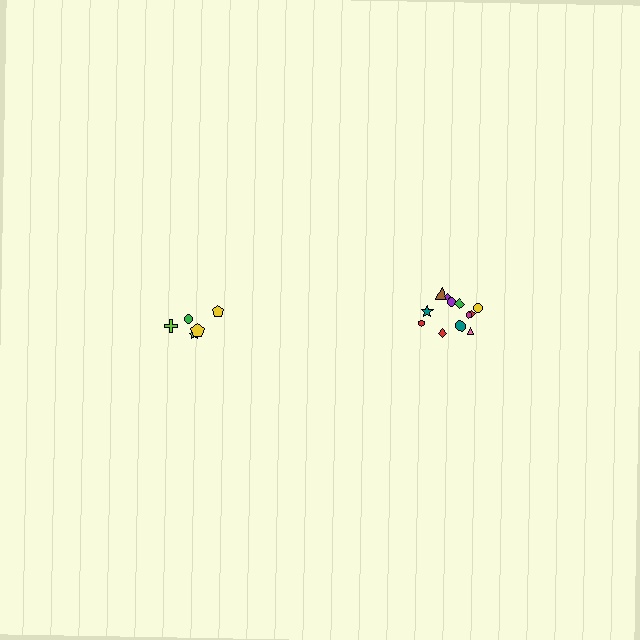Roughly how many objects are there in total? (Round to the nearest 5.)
Roughly 15 objects in total.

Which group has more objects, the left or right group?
The right group.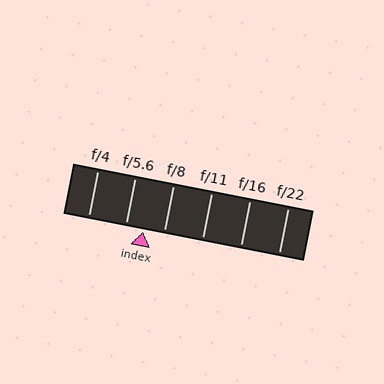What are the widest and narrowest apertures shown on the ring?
The widest aperture shown is f/4 and the narrowest is f/22.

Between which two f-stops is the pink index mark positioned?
The index mark is between f/5.6 and f/8.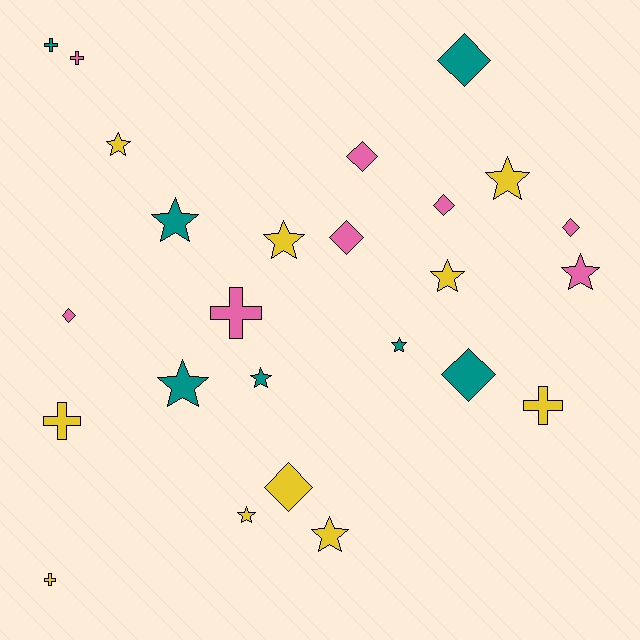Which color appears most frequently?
Yellow, with 10 objects.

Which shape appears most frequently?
Star, with 11 objects.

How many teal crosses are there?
There is 1 teal cross.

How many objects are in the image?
There are 25 objects.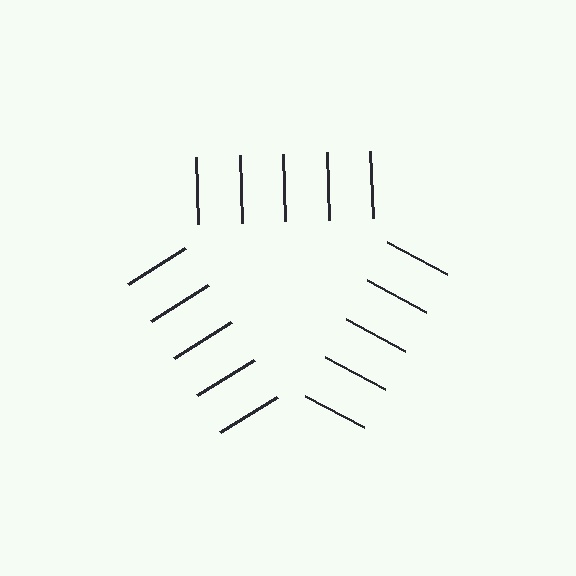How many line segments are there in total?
15 — 5 along each of the 3 edges.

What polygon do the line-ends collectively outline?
An illusory triangle — the line segments terminate on its edges but no continuous stroke is drawn.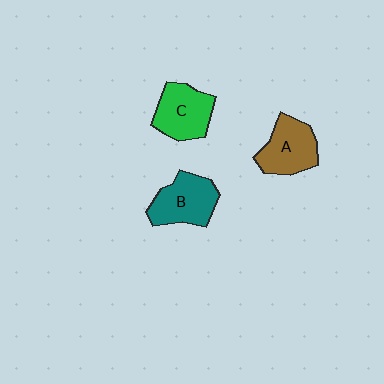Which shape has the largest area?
Shape B (teal).